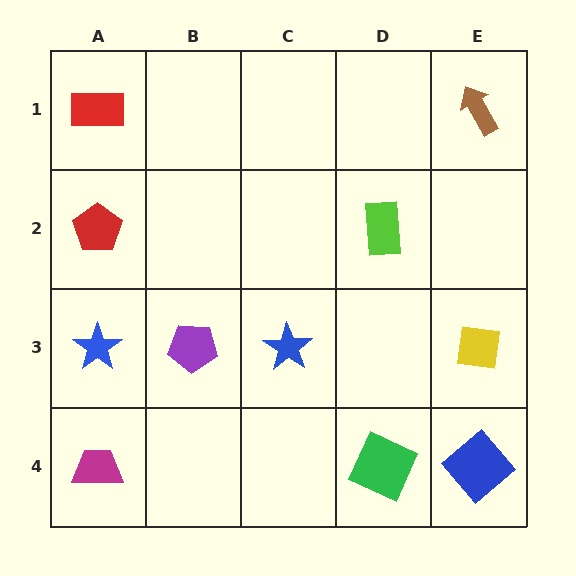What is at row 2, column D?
A lime rectangle.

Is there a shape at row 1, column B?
No, that cell is empty.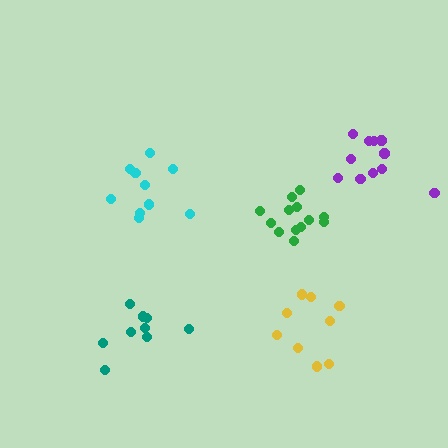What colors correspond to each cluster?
The clusters are colored: green, yellow, cyan, teal, purple.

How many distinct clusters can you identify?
There are 5 distinct clusters.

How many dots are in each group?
Group 1: 13 dots, Group 2: 9 dots, Group 3: 10 dots, Group 4: 9 dots, Group 5: 11 dots (52 total).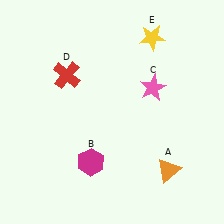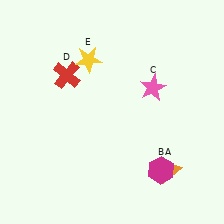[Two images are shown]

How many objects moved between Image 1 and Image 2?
2 objects moved between the two images.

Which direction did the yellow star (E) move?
The yellow star (E) moved left.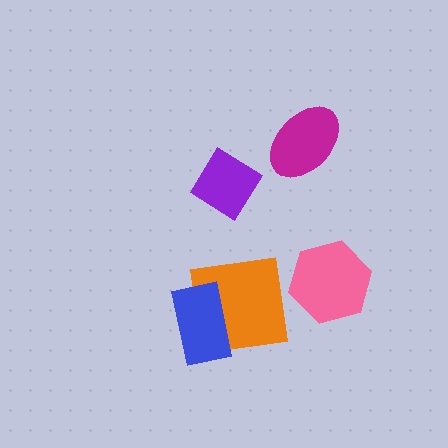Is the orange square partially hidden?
Yes, it is partially covered by another shape.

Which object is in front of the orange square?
The blue rectangle is in front of the orange square.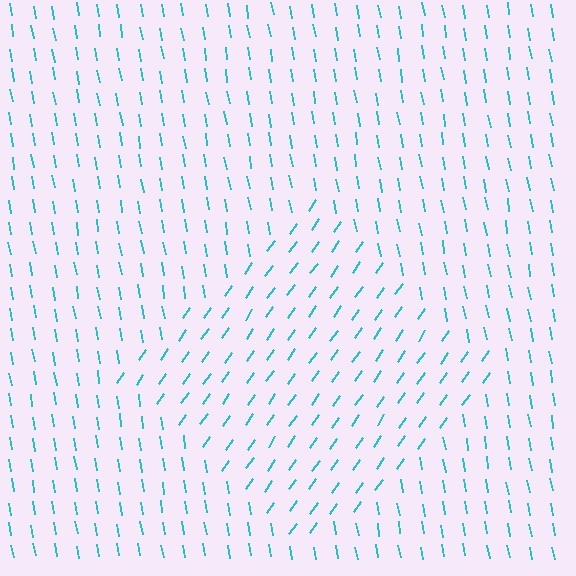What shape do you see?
I see a diamond.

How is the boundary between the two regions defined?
The boundary is defined purely by a change in line orientation (approximately 45 degrees difference). All lines are the same color and thickness.